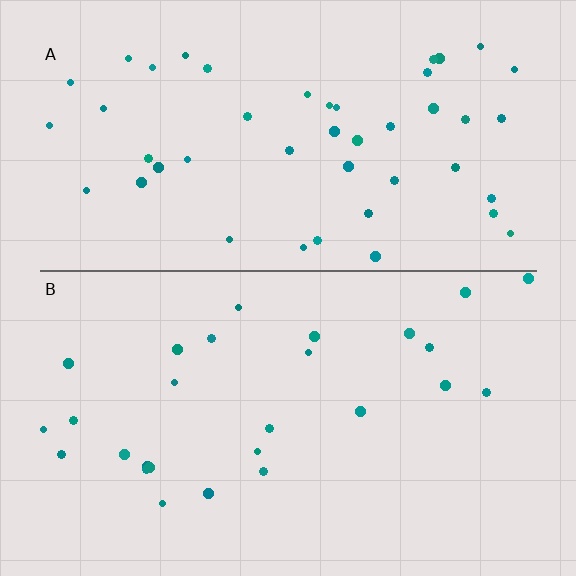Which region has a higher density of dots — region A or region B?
A (the top).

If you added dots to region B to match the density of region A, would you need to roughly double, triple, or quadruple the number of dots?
Approximately double.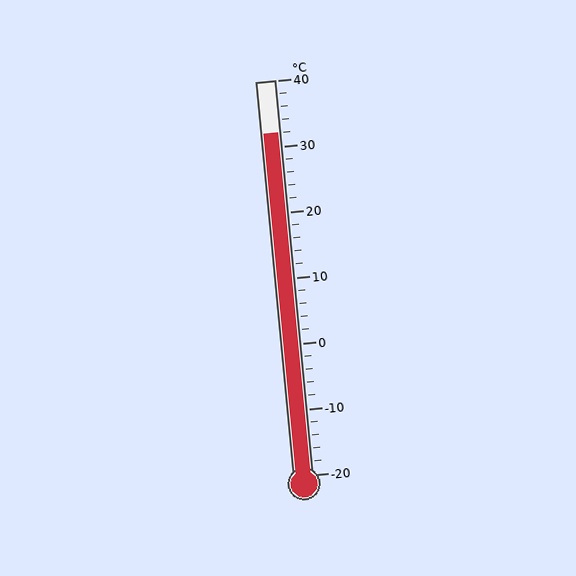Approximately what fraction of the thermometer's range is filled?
The thermometer is filled to approximately 85% of its range.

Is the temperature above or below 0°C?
The temperature is above 0°C.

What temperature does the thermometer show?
The thermometer shows approximately 32°C.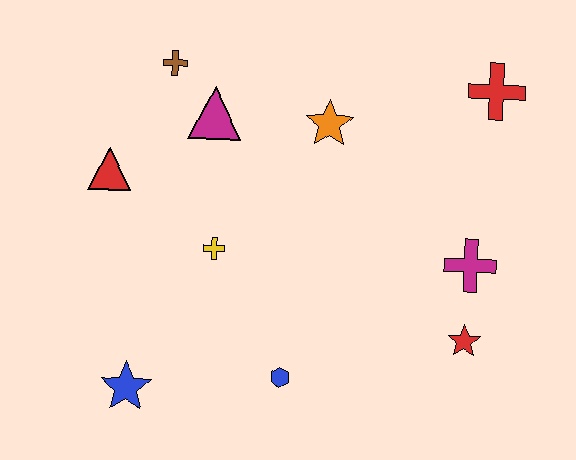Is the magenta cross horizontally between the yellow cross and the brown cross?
No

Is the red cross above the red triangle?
Yes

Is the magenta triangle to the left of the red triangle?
No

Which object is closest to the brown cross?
The magenta triangle is closest to the brown cross.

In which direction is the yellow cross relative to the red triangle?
The yellow cross is to the right of the red triangle.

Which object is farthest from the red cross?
The blue star is farthest from the red cross.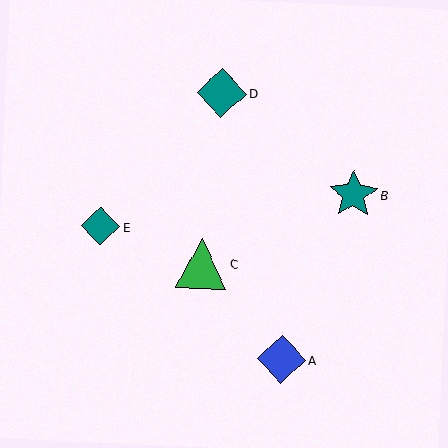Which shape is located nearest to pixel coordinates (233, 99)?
The teal diamond (labeled D) at (221, 93) is nearest to that location.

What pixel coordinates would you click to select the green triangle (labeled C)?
Click at (202, 263) to select the green triangle C.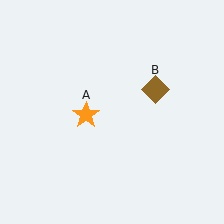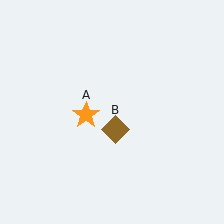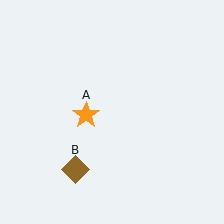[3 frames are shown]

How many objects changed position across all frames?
1 object changed position: brown diamond (object B).